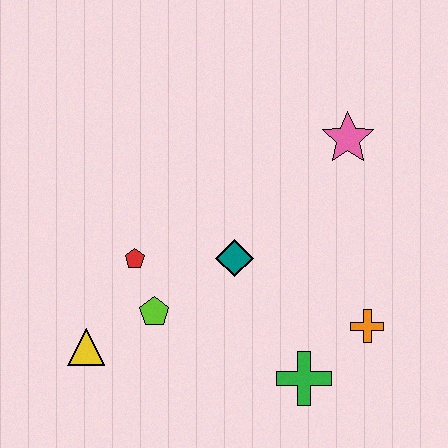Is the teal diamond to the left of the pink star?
Yes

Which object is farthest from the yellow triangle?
The pink star is farthest from the yellow triangle.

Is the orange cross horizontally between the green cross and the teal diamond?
No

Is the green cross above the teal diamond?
No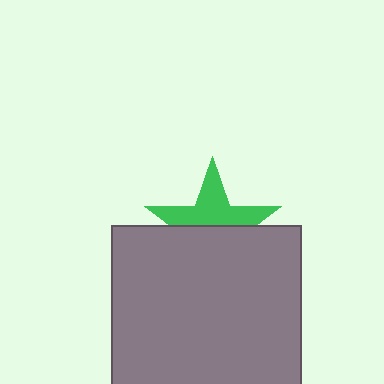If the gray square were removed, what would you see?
You would see the complete green star.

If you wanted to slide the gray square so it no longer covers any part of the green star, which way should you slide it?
Slide it down — that is the most direct way to separate the two shapes.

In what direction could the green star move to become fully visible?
The green star could move up. That would shift it out from behind the gray square entirely.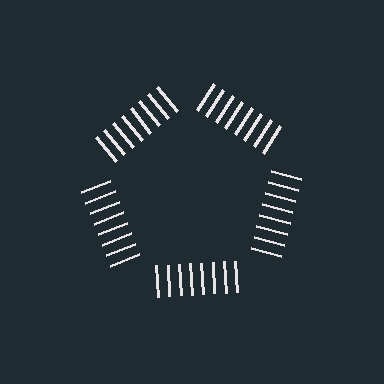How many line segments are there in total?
40 — 8 along each of the 5 edges.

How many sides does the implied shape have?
5 sides — the line-ends trace a pentagon.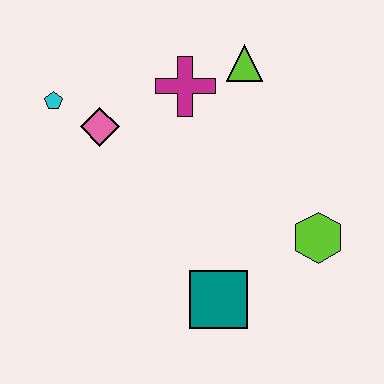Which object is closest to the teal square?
The lime hexagon is closest to the teal square.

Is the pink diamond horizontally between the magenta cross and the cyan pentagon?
Yes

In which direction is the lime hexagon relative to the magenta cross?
The lime hexagon is below the magenta cross.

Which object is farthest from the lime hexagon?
The cyan pentagon is farthest from the lime hexagon.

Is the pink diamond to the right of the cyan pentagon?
Yes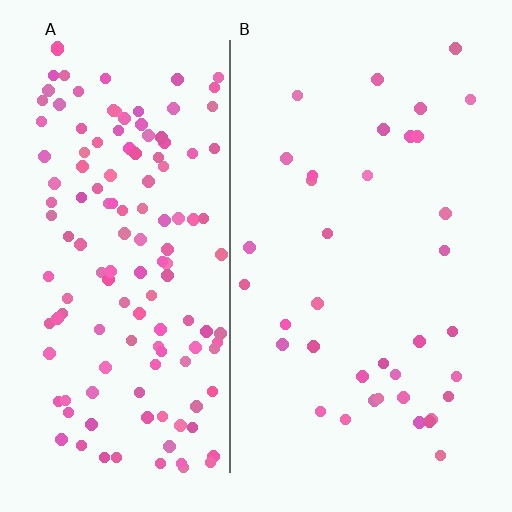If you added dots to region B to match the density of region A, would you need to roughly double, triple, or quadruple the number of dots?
Approximately quadruple.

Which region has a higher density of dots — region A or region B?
A (the left).